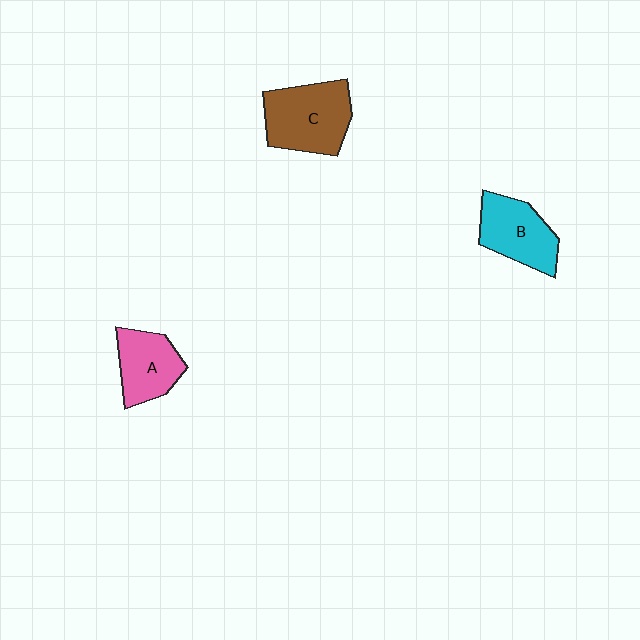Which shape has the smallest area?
Shape A (pink).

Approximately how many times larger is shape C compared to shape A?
Approximately 1.4 times.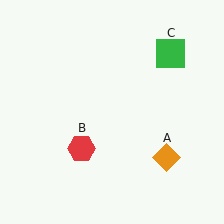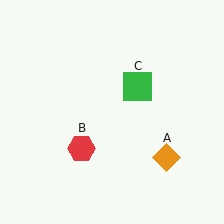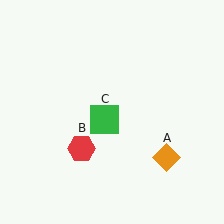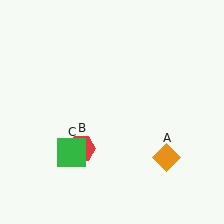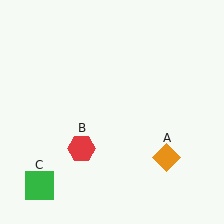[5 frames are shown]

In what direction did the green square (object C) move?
The green square (object C) moved down and to the left.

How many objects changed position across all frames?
1 object changed position: green square (object C).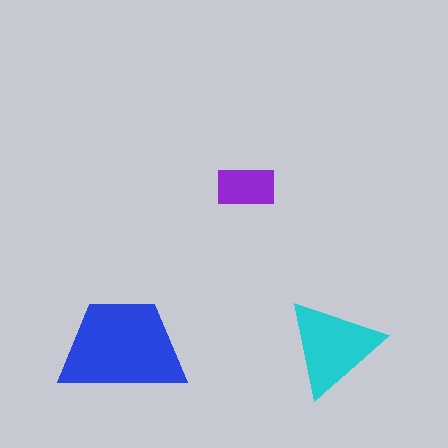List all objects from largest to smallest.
The blue trapezoid, the cyan triangle, the purple rectangle.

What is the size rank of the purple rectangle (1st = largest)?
3rd.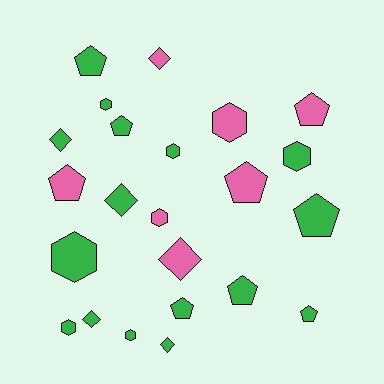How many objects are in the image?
There are 23 objects.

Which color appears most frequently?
Green, with 16 objects.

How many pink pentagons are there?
There are 3 pink pentagons.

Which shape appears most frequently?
Pentagon, with 9 objects.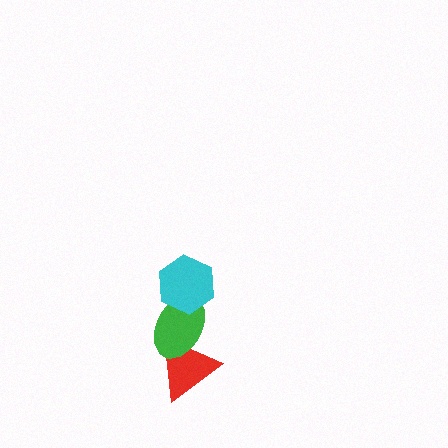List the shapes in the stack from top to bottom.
From top to bottom: the cyan hexagon, the green ellipse, the red triangle.